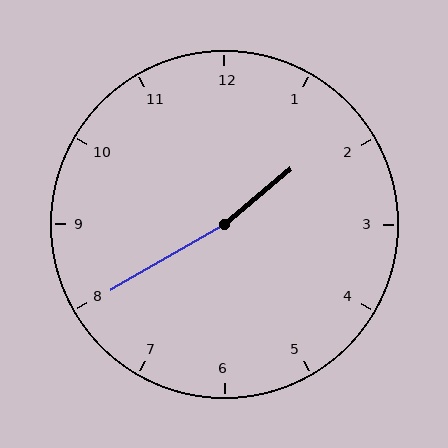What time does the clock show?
1:40.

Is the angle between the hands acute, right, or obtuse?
It is obtuse.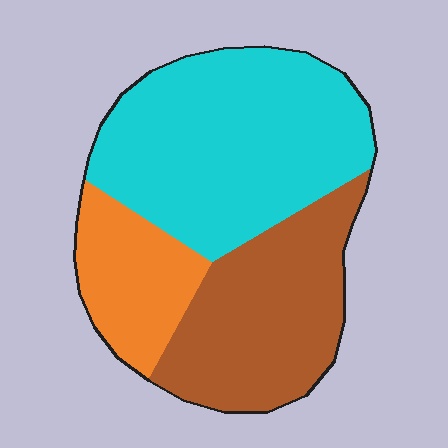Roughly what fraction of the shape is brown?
Brown takes up between a sixth and a third of the shape.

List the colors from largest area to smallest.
From largest to smallest: cyan, brown, orange.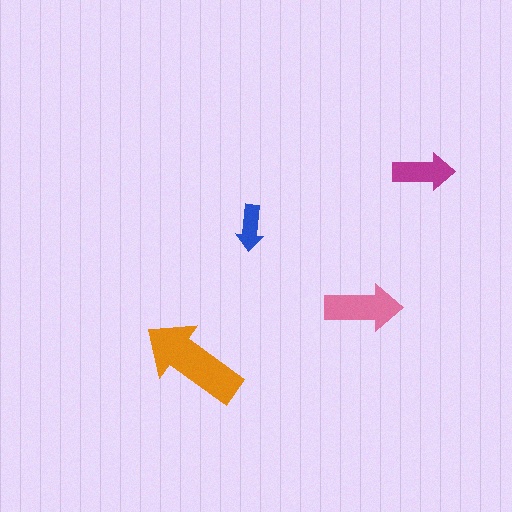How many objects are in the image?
There are 4 objects in the image.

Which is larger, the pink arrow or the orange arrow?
The orange one.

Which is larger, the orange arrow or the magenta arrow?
The orange one.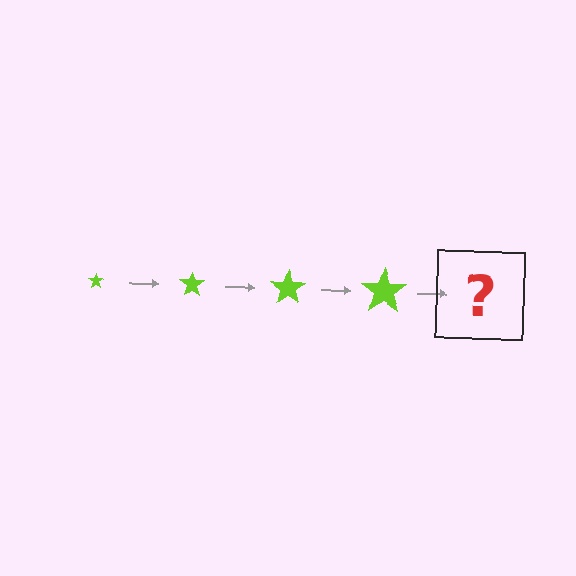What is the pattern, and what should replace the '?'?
The pattern is that the star gets progressively larger each step. The '?' should be a lime star, larger than the previous one.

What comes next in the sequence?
The next element should be a lime star, larger than the previous one.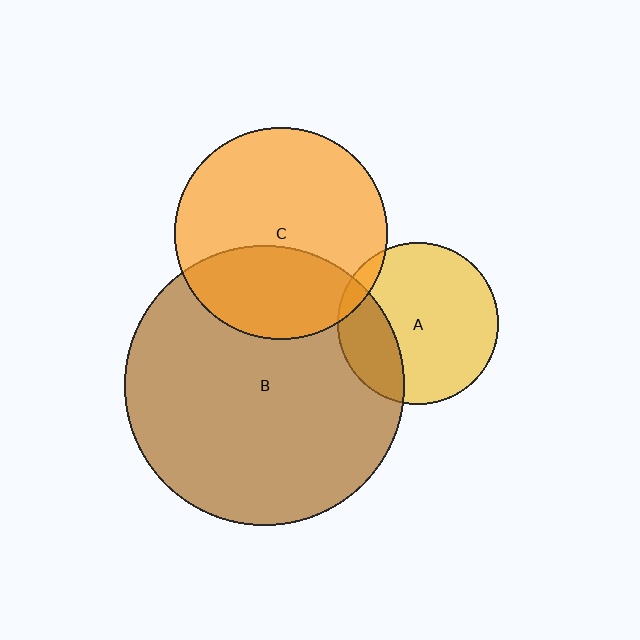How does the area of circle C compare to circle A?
Approximately 1.7 times.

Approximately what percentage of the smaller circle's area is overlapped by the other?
Approximately 35%.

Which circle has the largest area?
Circle B (brown).